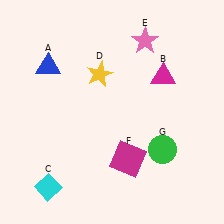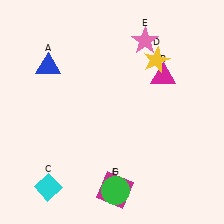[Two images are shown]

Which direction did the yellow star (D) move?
The yellow star (D) moved right.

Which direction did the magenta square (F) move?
The magenta square (F) moved down.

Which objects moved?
The objects that moved are: the yellow star (D), the magenta square (F), the green circle (G).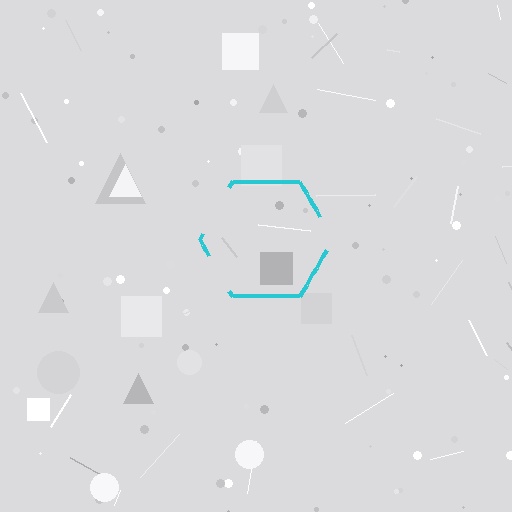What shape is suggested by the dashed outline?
The dashed outline suggests a hexagon.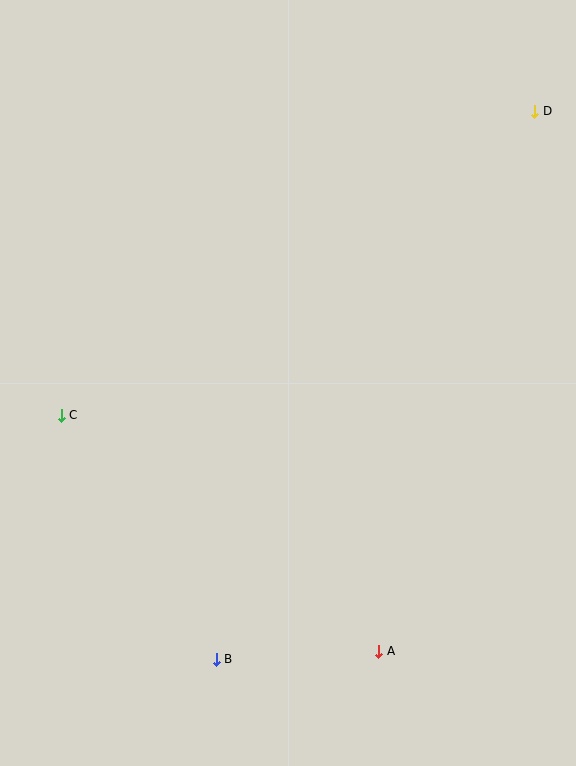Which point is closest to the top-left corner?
Point C is closest to the top-left corner.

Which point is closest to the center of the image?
Point C at (61, 415) is closest to the center.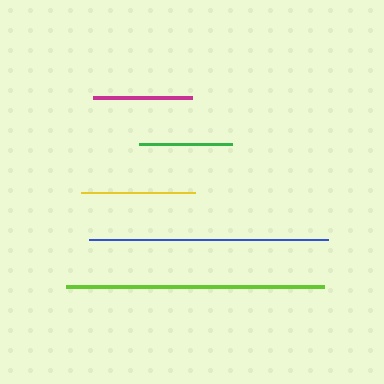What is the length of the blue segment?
The blue segment is approximately 240 pixels long.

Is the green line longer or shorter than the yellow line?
The yellow line is longer than the green line.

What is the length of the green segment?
The green segment is approximately 93 pixels long.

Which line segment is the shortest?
The green line is the shortest at approximately 93 pixels.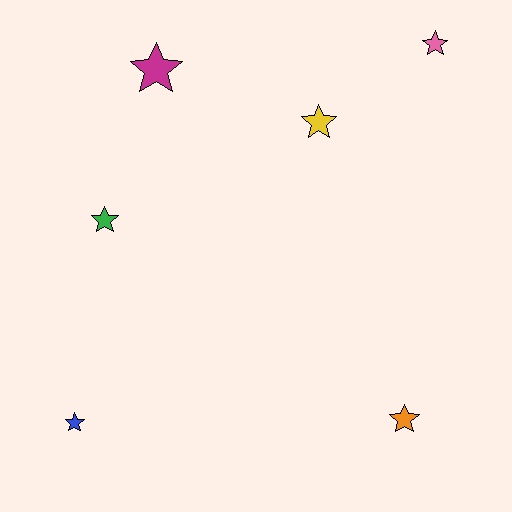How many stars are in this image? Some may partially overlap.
There are 6 stars.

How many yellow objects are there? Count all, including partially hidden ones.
There is 1 yellow object.